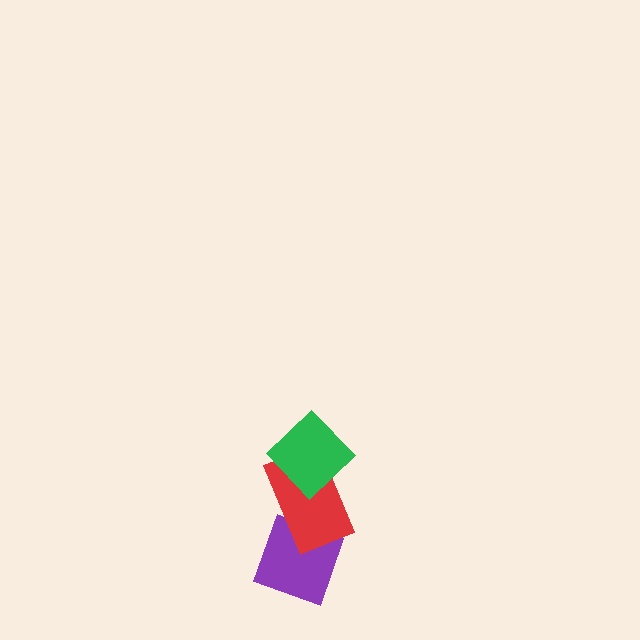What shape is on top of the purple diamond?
The red rectangle is on top of the purple diamond.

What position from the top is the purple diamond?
The purple diamond is 3rd from the top.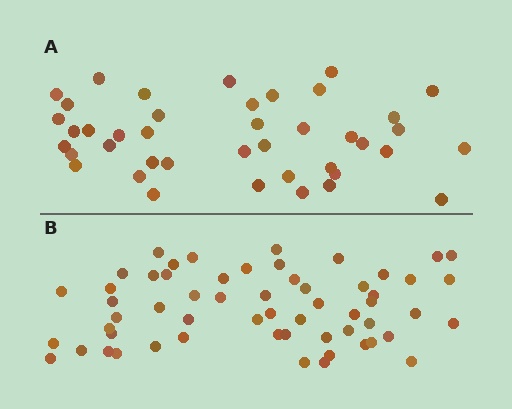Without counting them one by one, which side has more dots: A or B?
Region B (the bottom region) has more dots.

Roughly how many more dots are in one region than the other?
Region B has approximately 15 more dots than region A.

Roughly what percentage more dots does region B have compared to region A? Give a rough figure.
About 40% more.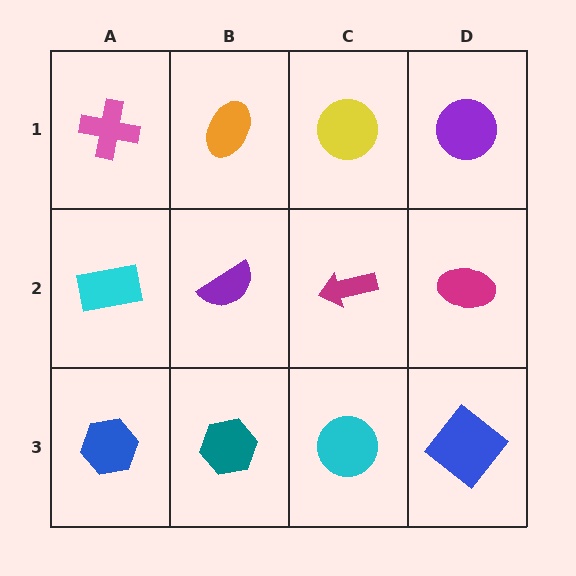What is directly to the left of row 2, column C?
A purple semicircle.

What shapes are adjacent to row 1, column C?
A magenta arrow (row 2, column C), an orange ellipse (row 1, column B), a purple circle (row 1, column D).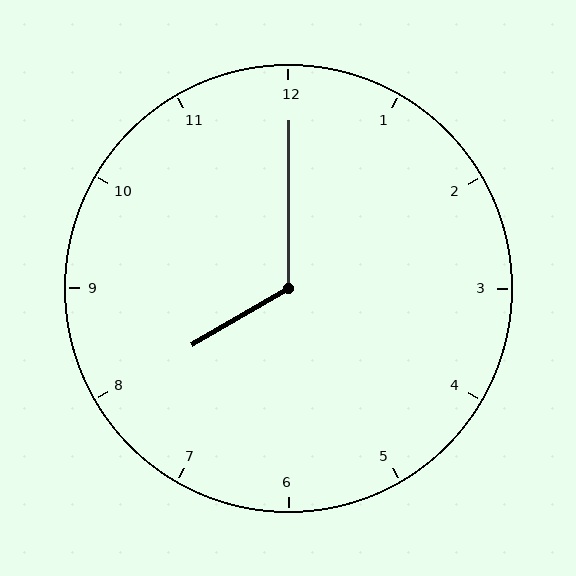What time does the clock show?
8:00.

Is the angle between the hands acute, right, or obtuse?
It is obtuse.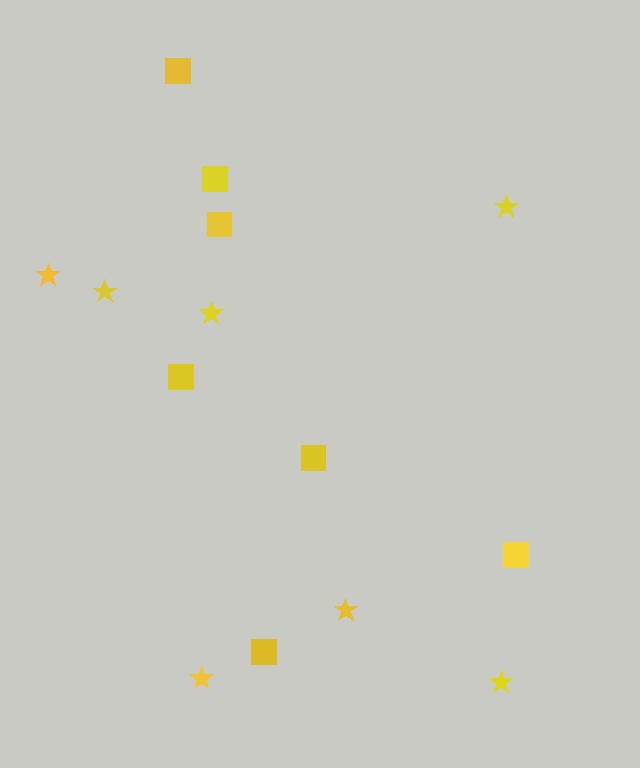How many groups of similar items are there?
There are 2 groups: one group of stars (7) and one group of squares (7).